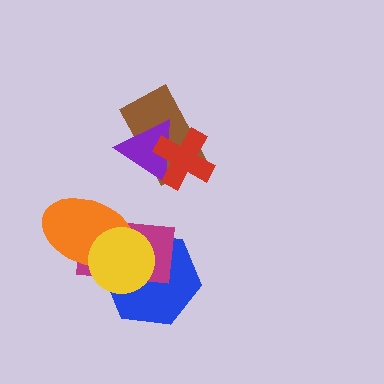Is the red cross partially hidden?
No, no other shape covers it.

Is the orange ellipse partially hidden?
Yes, it is partially covered by another shape.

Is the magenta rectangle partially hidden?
Yes, it is partially covered by another shape.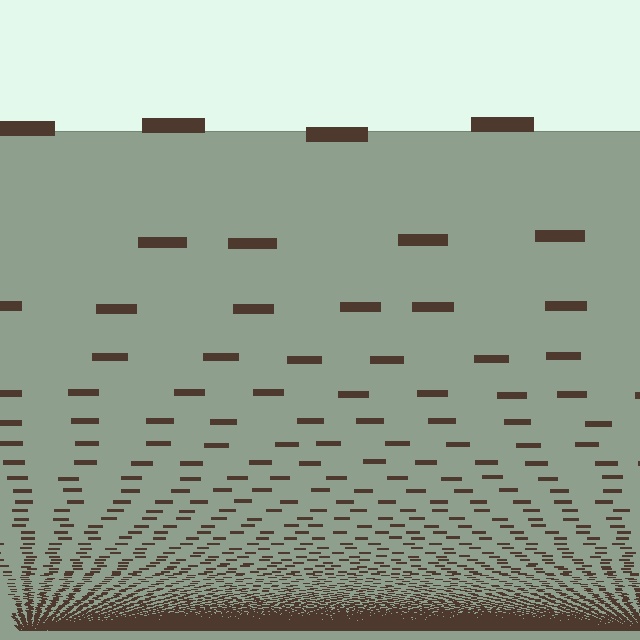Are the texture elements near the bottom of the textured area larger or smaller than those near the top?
Smaller. The gradient is inverted — elements near the bottom are smaller and denser.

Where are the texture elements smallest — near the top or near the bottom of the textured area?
Near the bottom.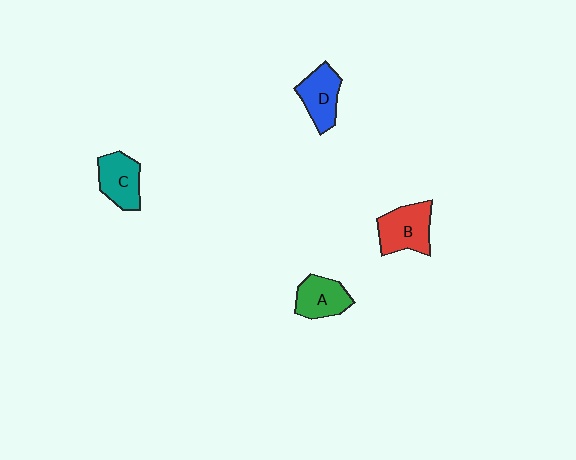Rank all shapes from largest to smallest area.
From largest to smallest: B (red), C (teal), D (blue), A (green).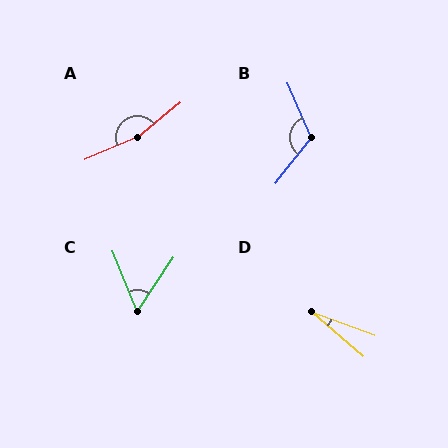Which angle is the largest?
A, at approximately 164 degrees.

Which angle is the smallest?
D, at approximately 20 degrees.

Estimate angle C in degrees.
Approximately 56 degrees.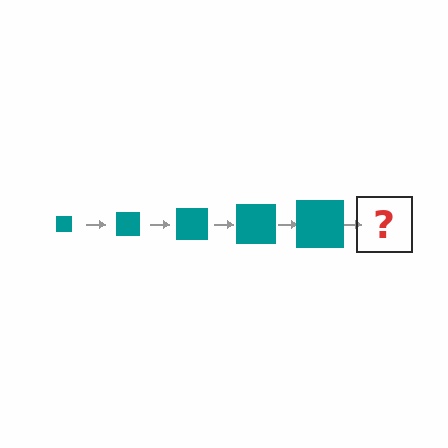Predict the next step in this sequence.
The next step is a teal square, larger than the previous one.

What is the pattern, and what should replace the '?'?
The pattern is that the square gets progressively larger each step. The '?' should be a teal square, larger than the previous one.